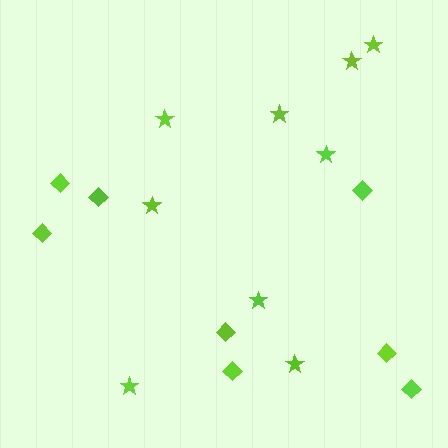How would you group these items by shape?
There are 2 groups: one group of diamonds (8) and one group of stars (9).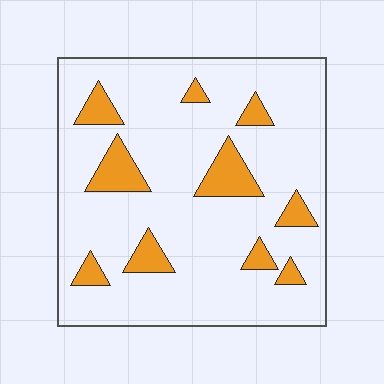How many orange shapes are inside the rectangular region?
10.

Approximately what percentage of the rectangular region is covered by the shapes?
Approximately 15%.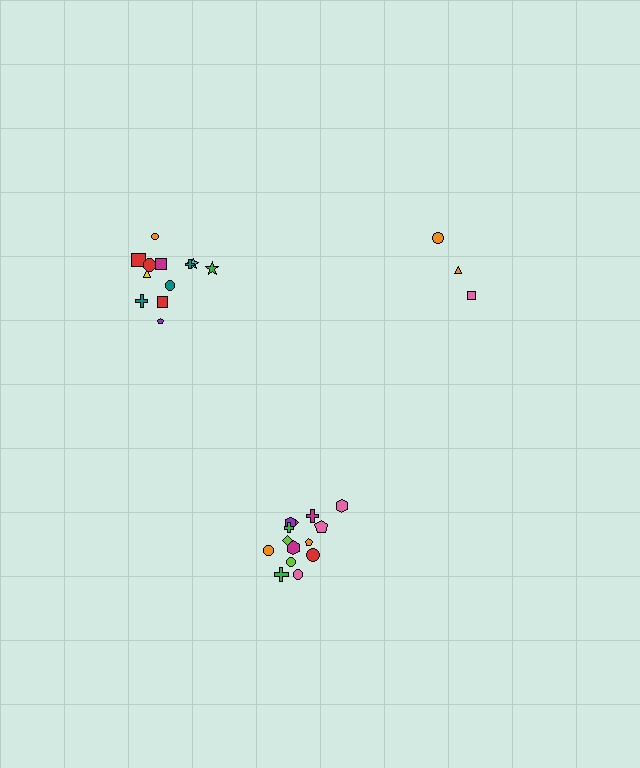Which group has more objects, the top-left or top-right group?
The top-left group.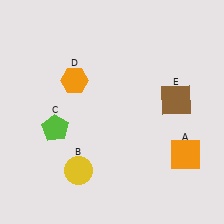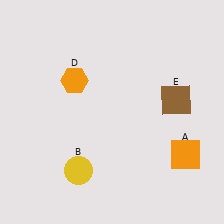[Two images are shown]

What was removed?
The lime pentagon (C) was removed in Image 2.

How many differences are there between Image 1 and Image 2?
There is 1 difference between the two images.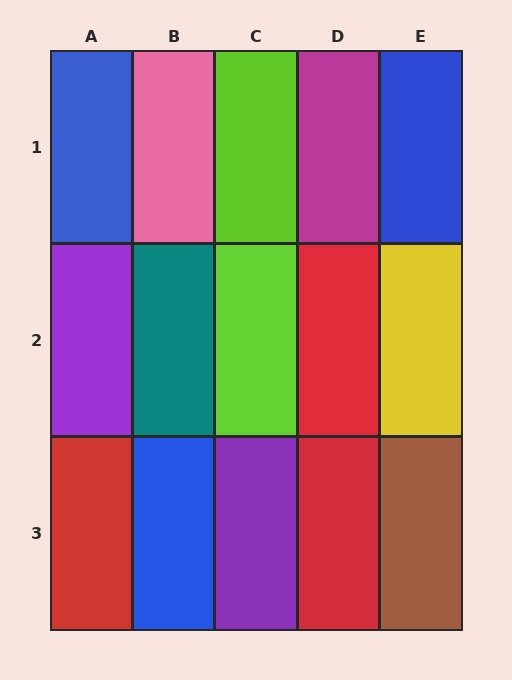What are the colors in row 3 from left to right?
Red, blue, purple, red, brown.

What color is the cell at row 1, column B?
Pink.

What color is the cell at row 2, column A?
Purple.